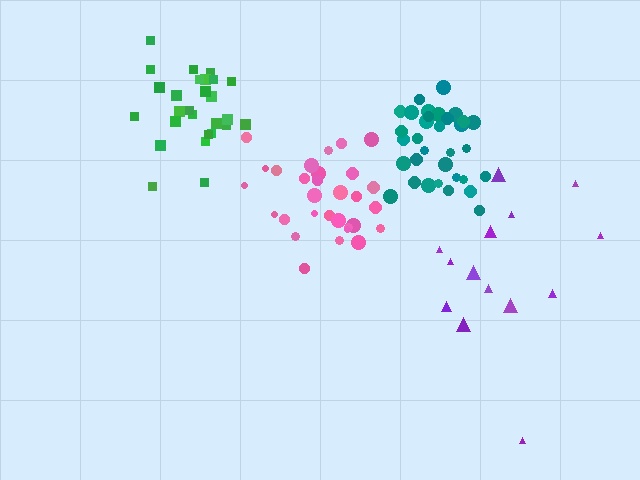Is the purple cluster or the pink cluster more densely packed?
Pink.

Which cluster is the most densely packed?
Teal.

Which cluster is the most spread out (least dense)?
Purple.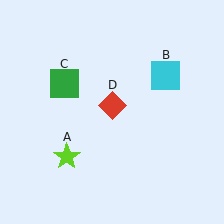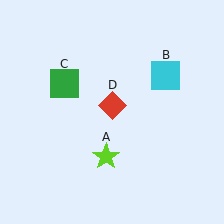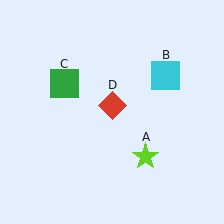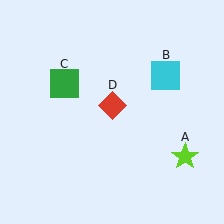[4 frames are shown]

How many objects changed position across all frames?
1 object changed position: lime star (object A).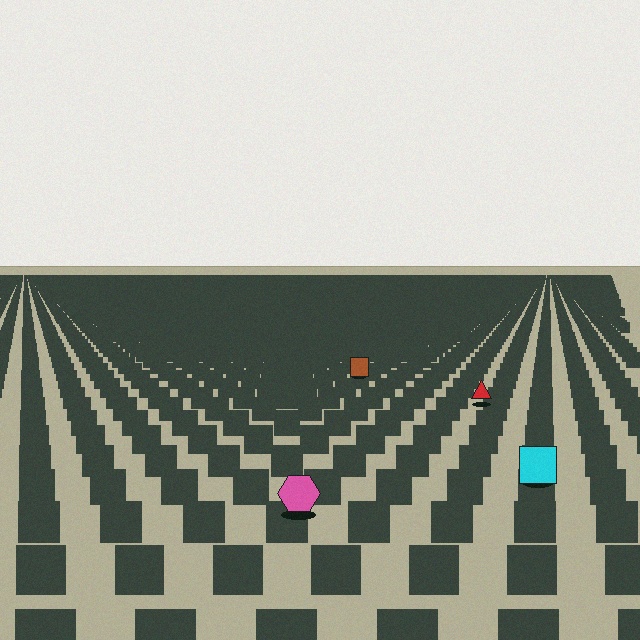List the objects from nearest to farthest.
From nearest to farthest: the pink hexagon, the cyan square, the red triangle, the brown square.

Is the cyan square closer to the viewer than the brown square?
Yes. The cyan square is closer — you can tell from the texture gradient: the ground texture is coarser near it.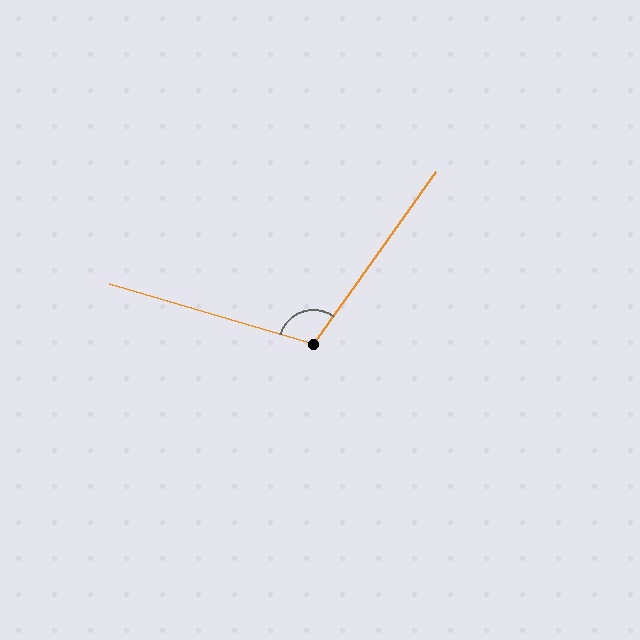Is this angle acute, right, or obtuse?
It is obtuse.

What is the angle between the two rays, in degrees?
Approximately 109 degrees.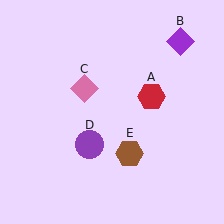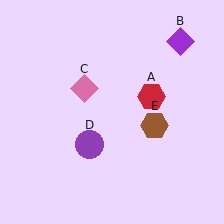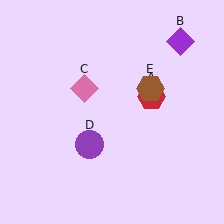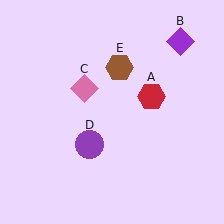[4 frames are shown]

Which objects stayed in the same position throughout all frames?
Red hexagon (object A) and purple diamond (object B) and pink diamond (object C) and purple circle (object D) remained stationary.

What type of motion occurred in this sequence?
The brown hexagon (object E) rotated counterclockwise around the center of the scene.